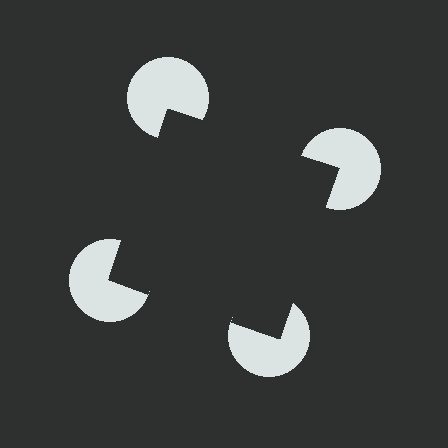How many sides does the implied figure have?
4 sides.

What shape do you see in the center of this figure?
An illusory square — its edges are inferred from the aligned wedge cuts in the pac-man discs, not physically drawn.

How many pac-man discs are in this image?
There are 4 — one at each vertex of the illusory square.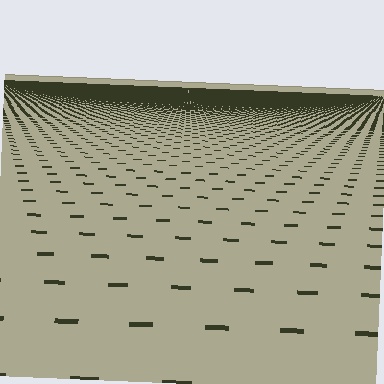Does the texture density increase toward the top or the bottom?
Density increases toward the top.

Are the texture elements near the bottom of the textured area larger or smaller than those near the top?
Larger. Near the bottom, elements are closer to the viewer and appear at a bigger on-screen size.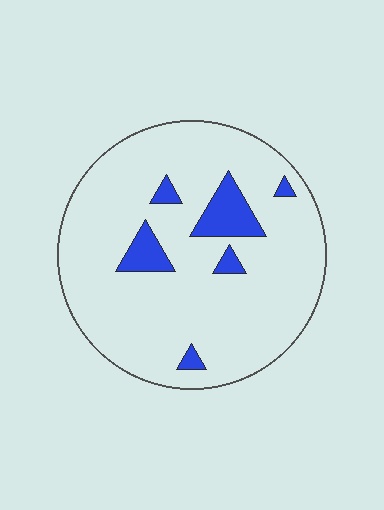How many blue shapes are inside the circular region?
6.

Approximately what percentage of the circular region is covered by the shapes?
Approximately 10%.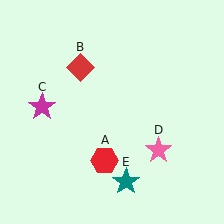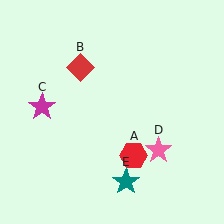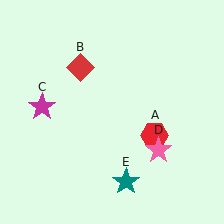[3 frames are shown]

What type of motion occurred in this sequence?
The red hexagon (object A) rotated counterclockwise around the center of the scene.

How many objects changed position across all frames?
1 object changed position: red hexagon (object A).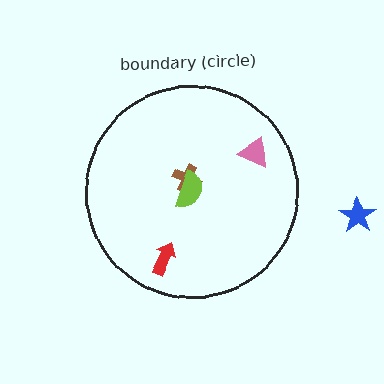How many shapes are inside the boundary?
4 inside, 1 outside.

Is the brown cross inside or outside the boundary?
Inside.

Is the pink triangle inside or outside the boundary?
Inside.